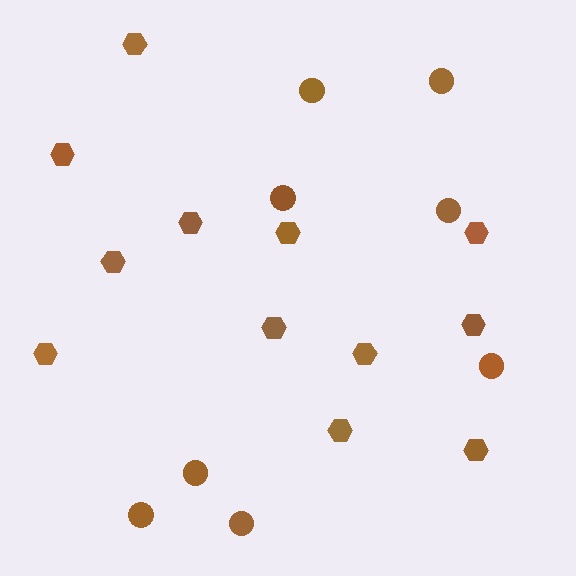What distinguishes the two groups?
There are 2 groups: one group of circles (8) and one group of hexagons (12).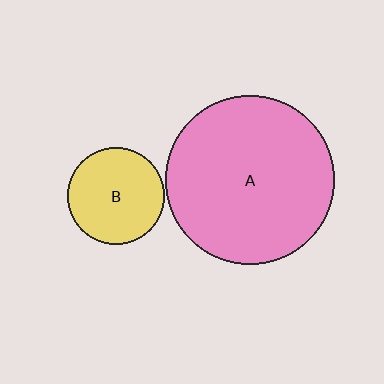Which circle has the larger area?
Circle A (pink).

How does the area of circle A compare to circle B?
Approximately 3.0 times.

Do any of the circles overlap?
No, none of the circles overlap.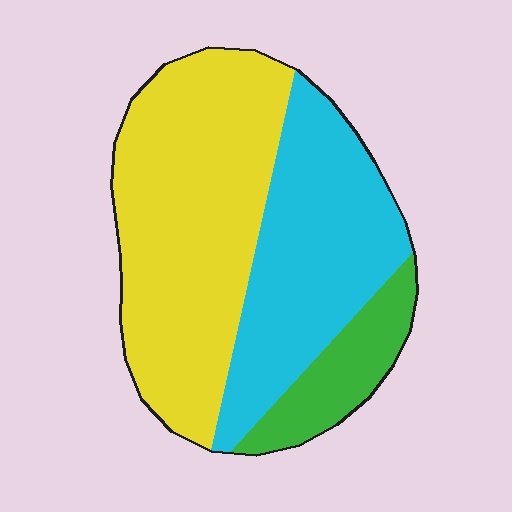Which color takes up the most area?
Yellow, at roughly 50%.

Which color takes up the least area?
Green, at roughly 15%.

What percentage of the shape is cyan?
Cyan takes up about three eighths (3/8) of the shape.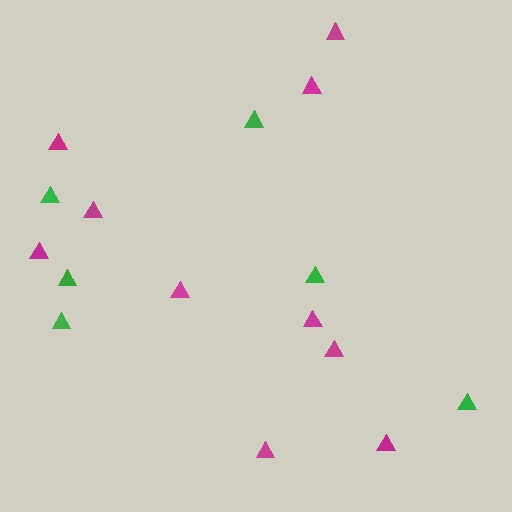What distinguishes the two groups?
There are 2 groups: one group of magenta triangles (10) and one group of green triangles (6).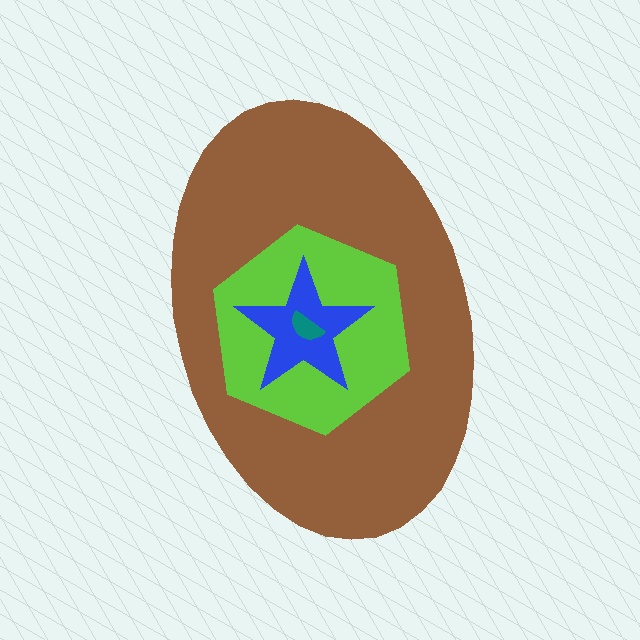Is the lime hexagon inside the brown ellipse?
Yes.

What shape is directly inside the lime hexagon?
The blue star.